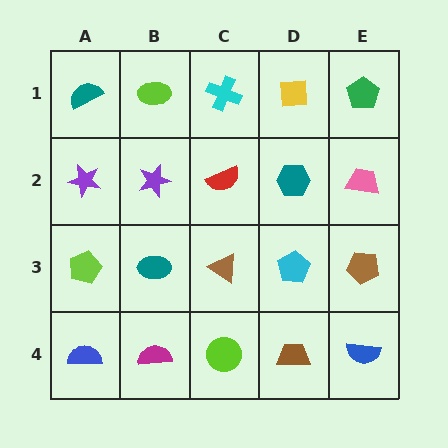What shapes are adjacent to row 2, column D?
A yellow square (row 1, column D), a cyan pentagon (row 3, column D), a red semicircle (row 2, column C), a pink trapezoid (row 2, column E).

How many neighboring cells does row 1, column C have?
3.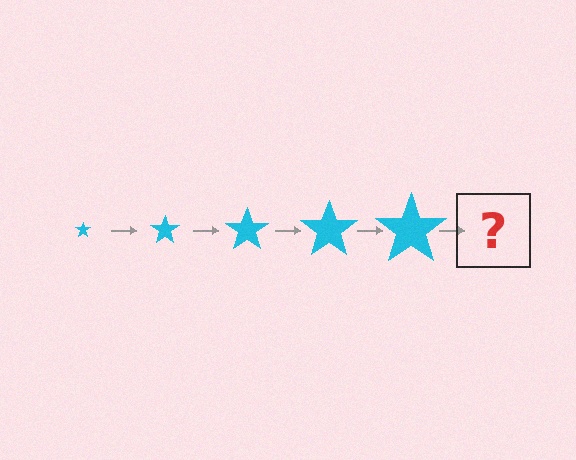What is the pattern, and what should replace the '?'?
The pattern is that the star gets progressively larger each step. The '?' should be a cyan star, larger than the previous one.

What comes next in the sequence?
The next element should be a cyan star, larger than the previous one.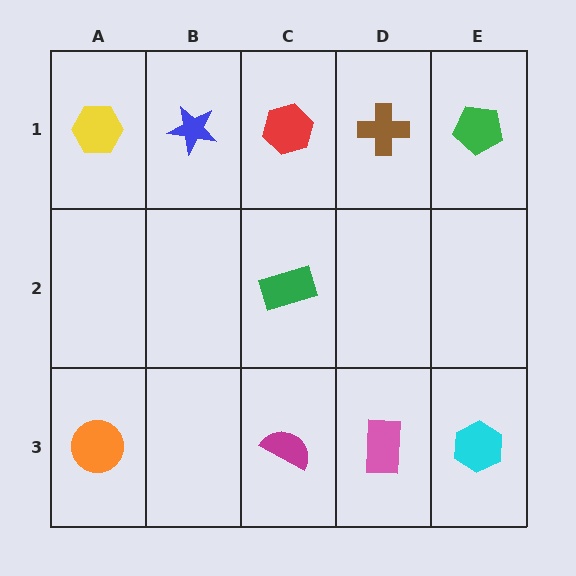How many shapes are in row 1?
5 shapes.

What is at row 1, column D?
A brown cross.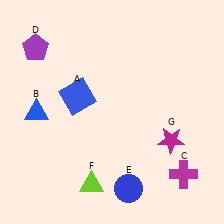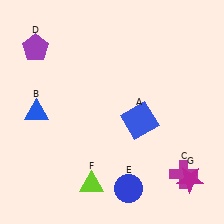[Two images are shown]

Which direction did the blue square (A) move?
The blue square (A) moved right.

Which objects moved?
The objects that moved are: the blue square (A), the magenta star (G).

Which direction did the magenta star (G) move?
The magenta star (G) moved down.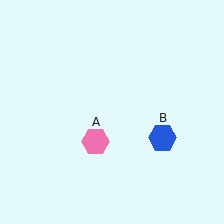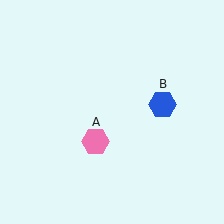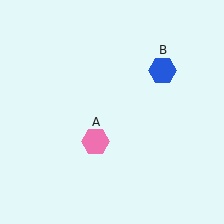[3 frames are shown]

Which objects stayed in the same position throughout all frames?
Pink hexagon (object A) remained stationary.